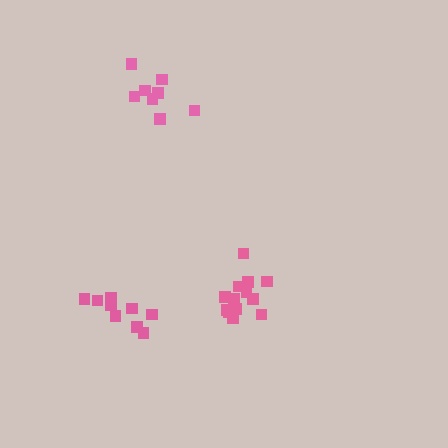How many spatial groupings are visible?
There are 3 spatial groupings.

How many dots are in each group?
Group 1: 8 dots, Group 2: 13 dots, Group 3: 9 dots (30 total).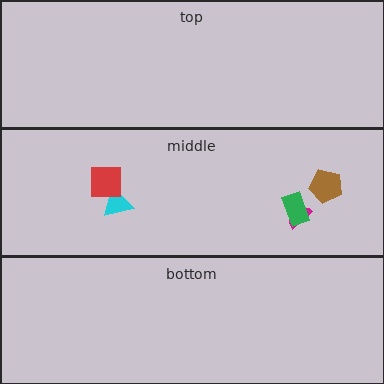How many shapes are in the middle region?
5.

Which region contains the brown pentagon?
The middle region.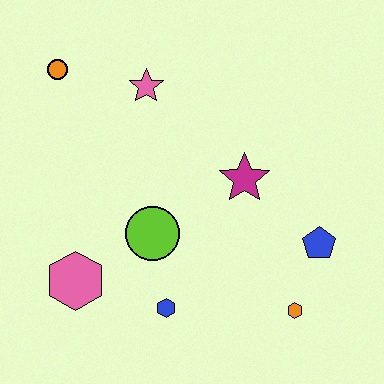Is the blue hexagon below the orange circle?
Yes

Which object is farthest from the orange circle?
The orange hexagon is farthest from the orange circle.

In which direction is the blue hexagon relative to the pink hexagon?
The blue hexagon is to the right of the pink hexagon.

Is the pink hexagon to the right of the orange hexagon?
No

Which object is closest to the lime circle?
The blue hexagon is closest to the lime circle.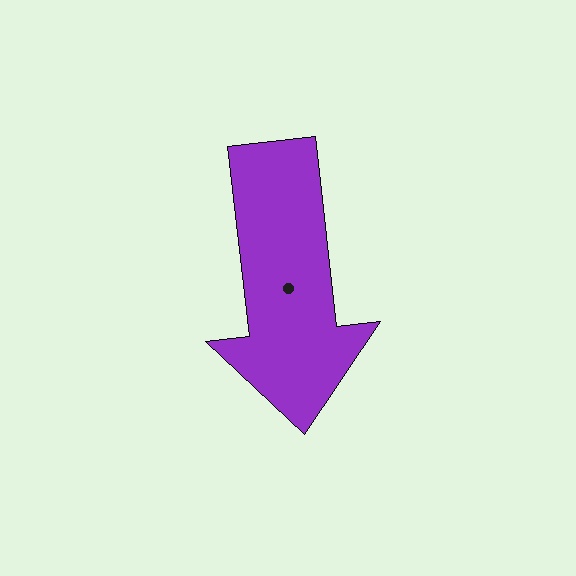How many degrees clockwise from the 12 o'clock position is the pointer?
Approximately 173 degrees.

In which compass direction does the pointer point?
South.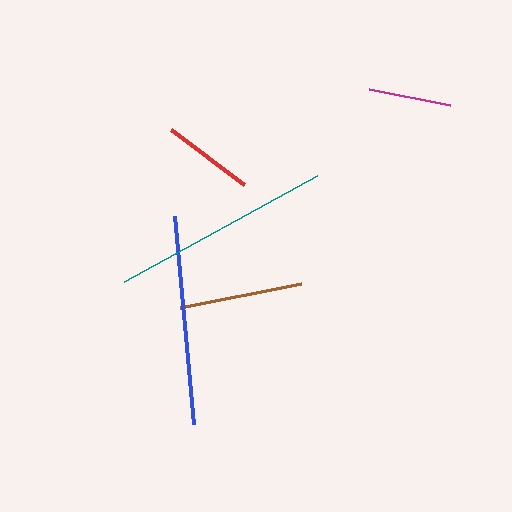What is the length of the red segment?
The red segment is approximately 91 pixels long.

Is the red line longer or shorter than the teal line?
The teal line is longer than the red line.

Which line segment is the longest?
The teal line is the longest at approximately 221 pixels.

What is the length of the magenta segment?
The magenta segment is approximately 82 pixels long.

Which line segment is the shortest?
The magenta line is the shortest at approximately 82 pixels.